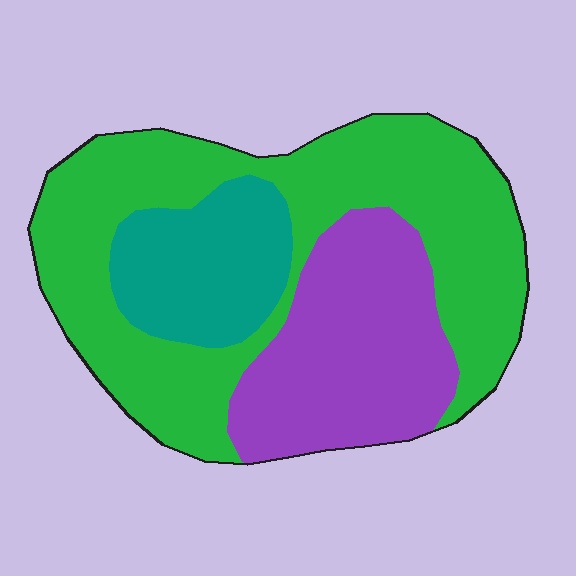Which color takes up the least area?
Teal, at roughly 15%.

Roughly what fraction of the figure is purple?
Purple covers 28% of the figure.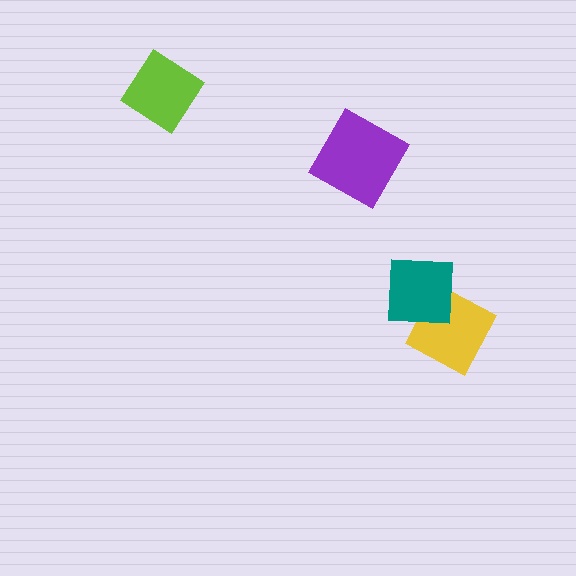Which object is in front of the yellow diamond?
The teal square is in front of the yellow diamond.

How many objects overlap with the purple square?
0 objects overlap with the purple square.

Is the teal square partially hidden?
No, no other shape covers it.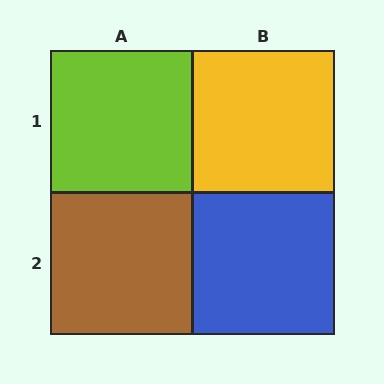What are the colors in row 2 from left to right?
Brown, blue.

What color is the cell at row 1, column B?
Yellow.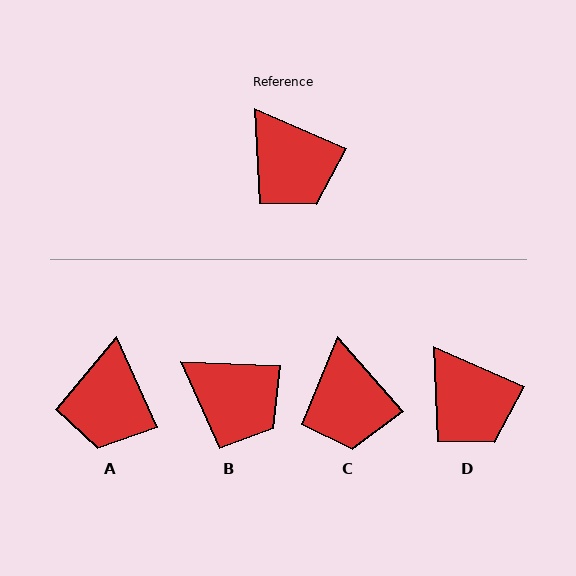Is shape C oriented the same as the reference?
No, it is off by about 25 degrees.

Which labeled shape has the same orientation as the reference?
D.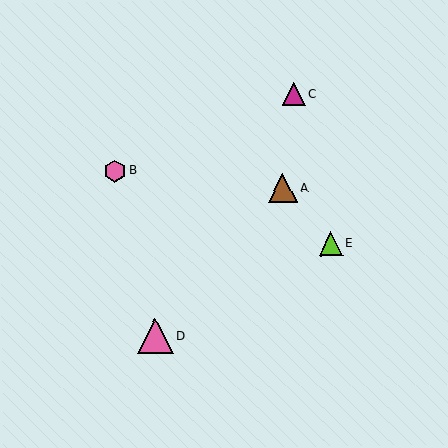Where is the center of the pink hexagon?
The center of the pink hexagon is at (115, 171).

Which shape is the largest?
The pink triangle (labeled D) is the largest.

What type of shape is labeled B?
Shape B is a pink hexagon.